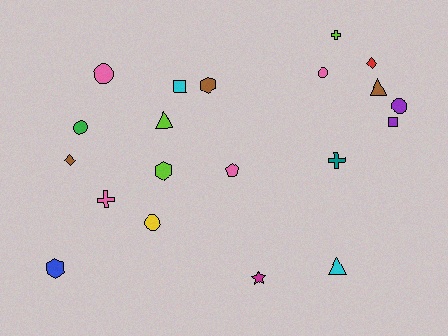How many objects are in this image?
There are 20 objects.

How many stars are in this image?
There is 1 star.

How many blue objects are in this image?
There is 1 blue object.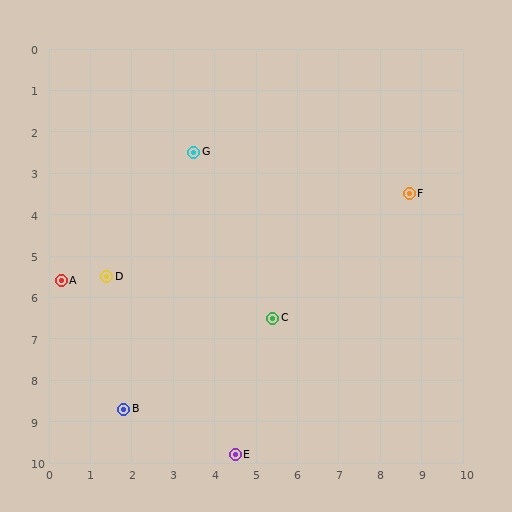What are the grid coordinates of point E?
Point E is at approximately (4.5, 9.8).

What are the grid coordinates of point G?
Point G is at approximately (3.5, 2.5).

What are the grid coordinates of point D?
Point D is at approximately (1.4, 5.5).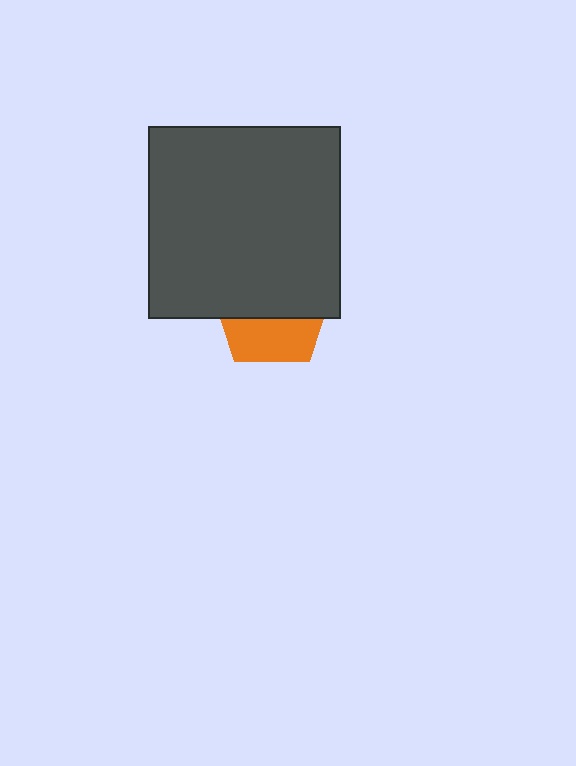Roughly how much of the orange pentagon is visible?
A small part of it is visible (roughly 39%).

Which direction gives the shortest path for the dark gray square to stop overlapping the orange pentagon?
Moving up gives the shortest separation.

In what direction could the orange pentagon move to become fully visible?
The orange pentagon could move down. That would shift it out from behind the dark gray square entirely.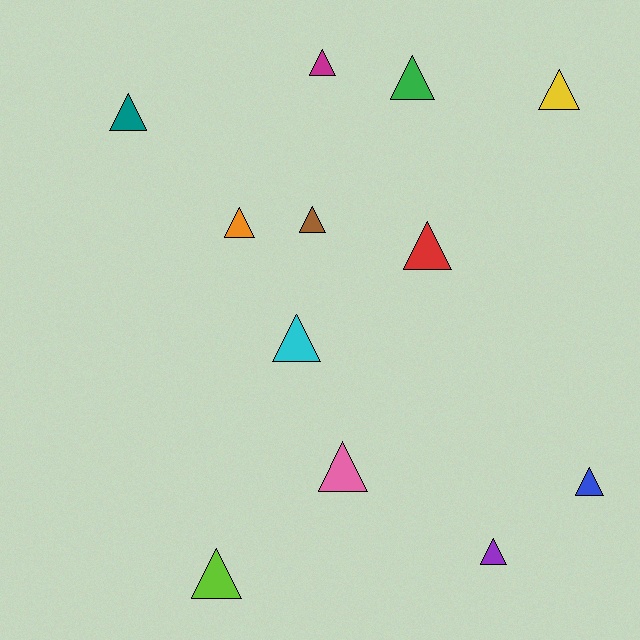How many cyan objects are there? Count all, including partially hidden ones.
There is 1 cyan object.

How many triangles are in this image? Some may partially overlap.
There are 12 triangles.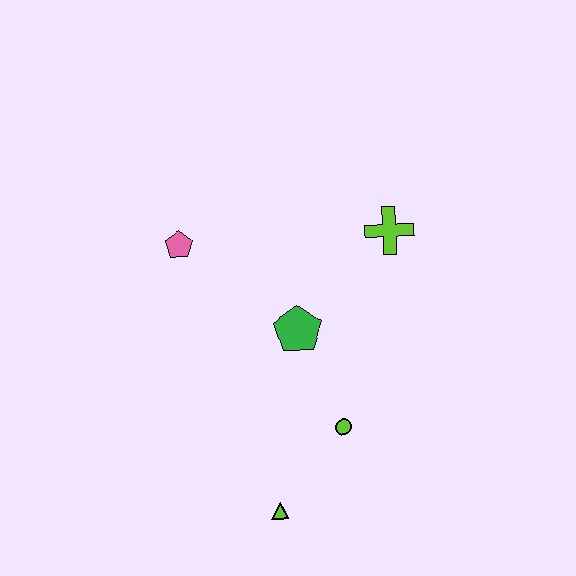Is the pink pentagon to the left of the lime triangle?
Yes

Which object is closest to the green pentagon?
The lime circle is closest to the green pentagon.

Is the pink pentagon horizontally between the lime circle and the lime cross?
No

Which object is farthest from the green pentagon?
The lime triangle is farthest from the green pentagon.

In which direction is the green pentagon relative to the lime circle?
The green pentagon is above the lime circle.